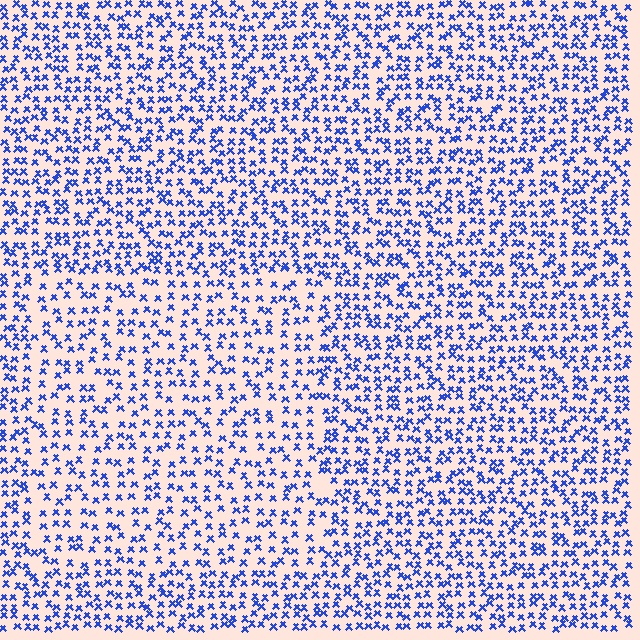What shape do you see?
I see a rectangle.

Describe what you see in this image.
The image contains small blue elements arranged at two different densities. A rectangle-shaped region is visible where the elements are less densely packed than the surrounding area.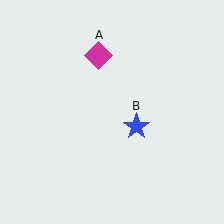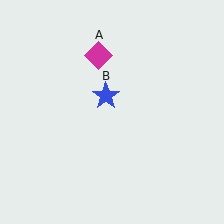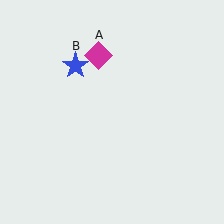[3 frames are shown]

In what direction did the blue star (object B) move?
The blue star (object B) moved up and to the left.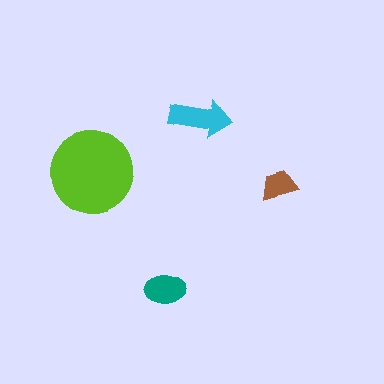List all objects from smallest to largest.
The brown trapezoid, the teal ellipse, the cyan arrow, the lime circle.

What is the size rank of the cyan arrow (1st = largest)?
2nd.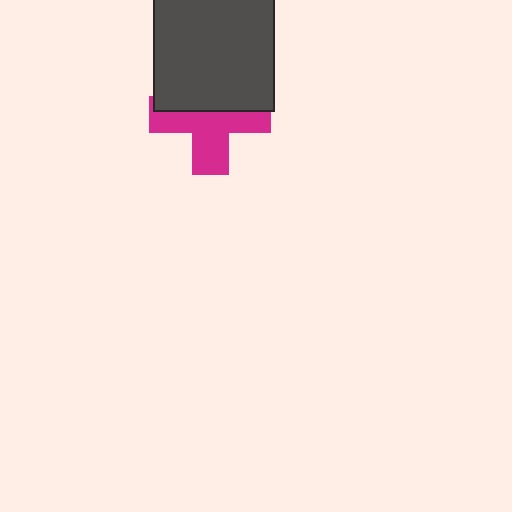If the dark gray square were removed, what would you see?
You would see the complete magenta cross.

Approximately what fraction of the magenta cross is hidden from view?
Roughly 45% of the magenta cross is hidden behind the dark gray square.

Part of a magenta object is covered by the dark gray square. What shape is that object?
It is a cross.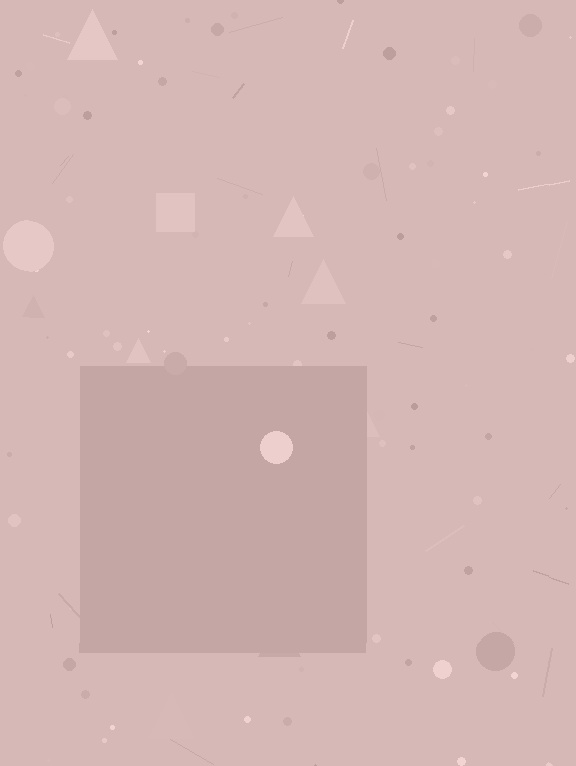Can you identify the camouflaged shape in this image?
The camouflaged shape is a square.